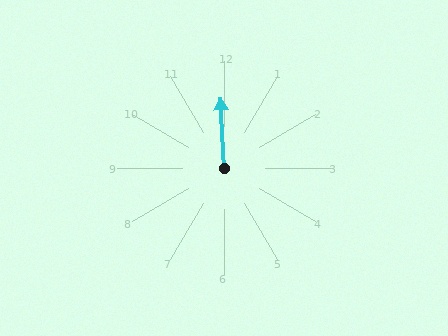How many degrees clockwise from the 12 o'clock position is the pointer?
Approximately 357 degrees.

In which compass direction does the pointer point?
North.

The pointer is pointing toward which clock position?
Roughly 12 o'clock.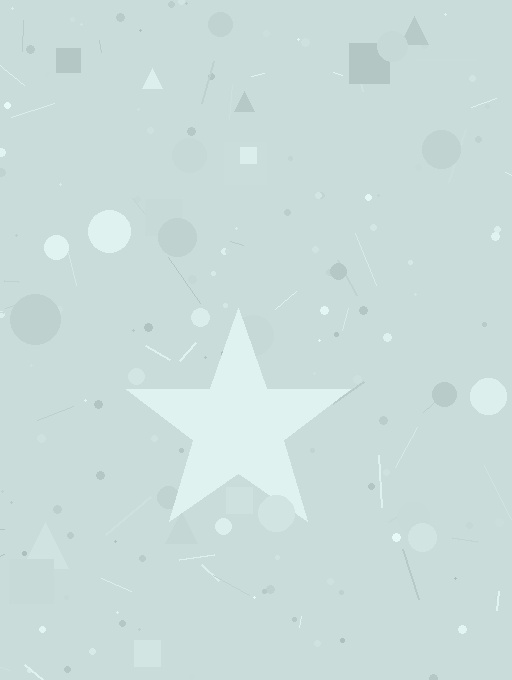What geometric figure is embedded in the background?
A star is embedded in the background.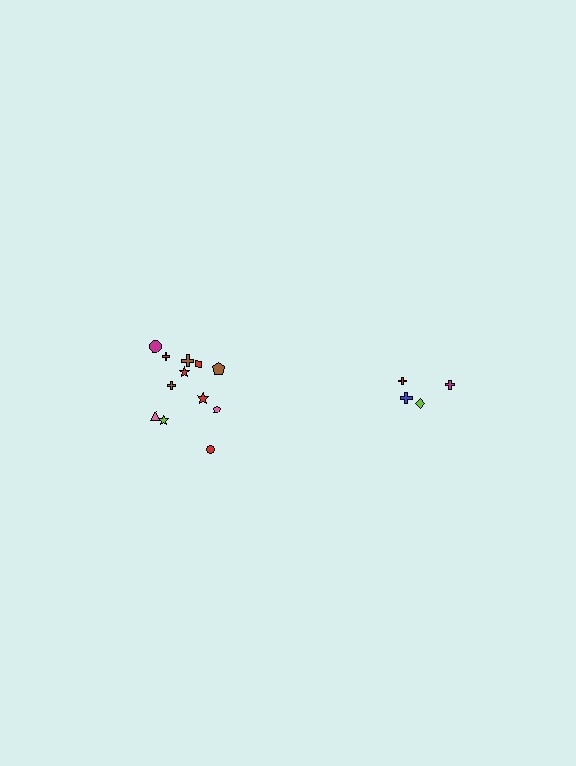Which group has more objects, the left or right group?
The left group.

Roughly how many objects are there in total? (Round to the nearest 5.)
Roughly 15 objects in total.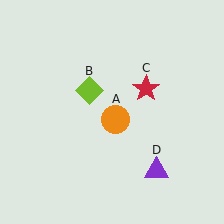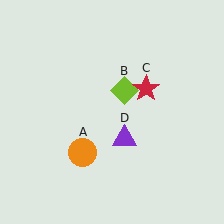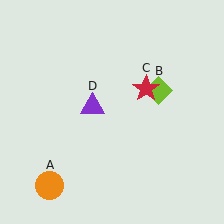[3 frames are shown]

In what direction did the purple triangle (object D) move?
The purple triangle (object D) moved up and to the left.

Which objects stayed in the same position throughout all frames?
Red star (object C) remained stationary.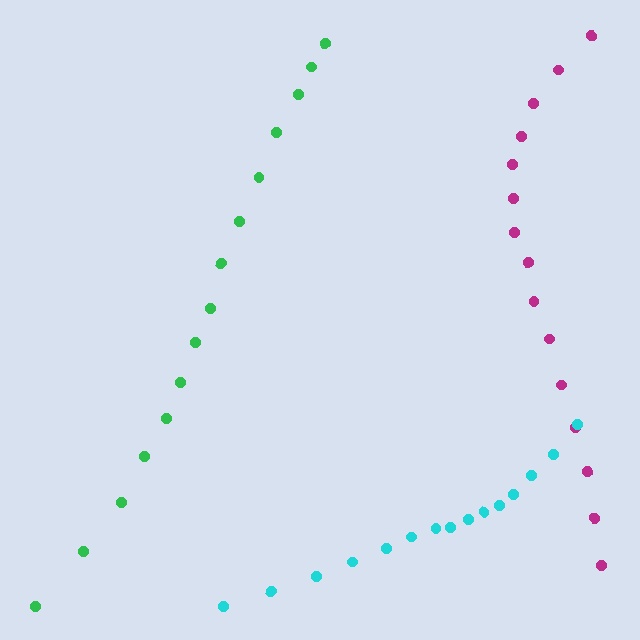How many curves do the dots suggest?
There are 3 distinct paths.